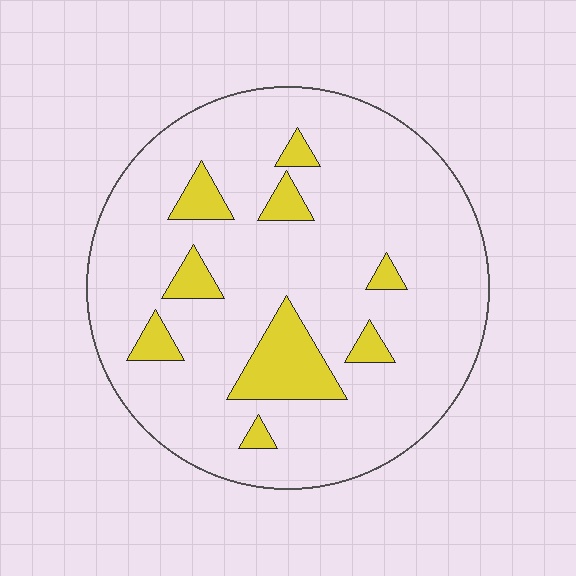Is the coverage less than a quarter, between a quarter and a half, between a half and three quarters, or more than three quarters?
Less than a quarter.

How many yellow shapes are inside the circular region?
9.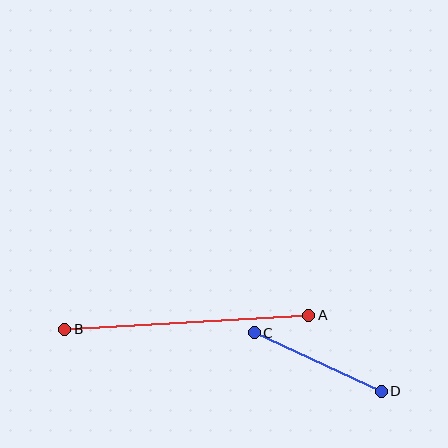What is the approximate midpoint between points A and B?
The midpoint is at approximately (187, 322) pixels.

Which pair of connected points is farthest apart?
Points A and B are farthest apart.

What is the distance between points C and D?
The distance is approximately 140 pixels.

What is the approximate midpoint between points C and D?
The midpoint is at approximately (318, 362) pixels.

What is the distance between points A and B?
The distance is approximately 245 pixels.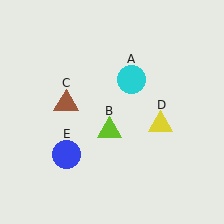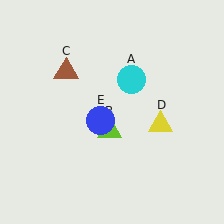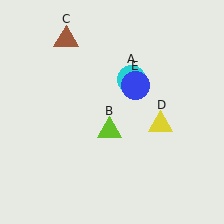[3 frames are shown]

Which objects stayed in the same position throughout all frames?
Cyan circle (object A) and lime triangle (object B) and yellow triangle (object D) remained stationary.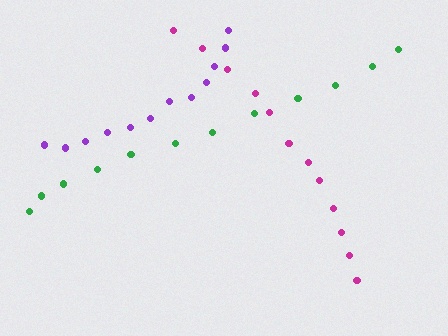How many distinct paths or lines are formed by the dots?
There are 3 distinct paths.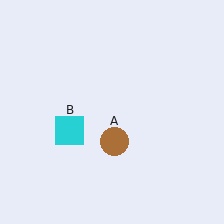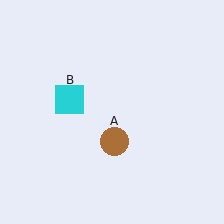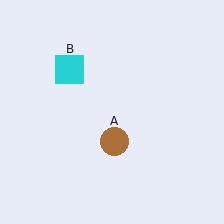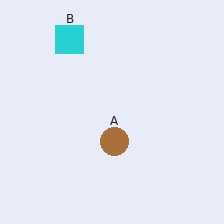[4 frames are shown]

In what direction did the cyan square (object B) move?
The cyan square (object B) moved up.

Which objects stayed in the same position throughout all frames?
Brown circle (object A) remained stationary.